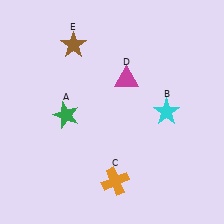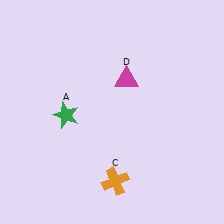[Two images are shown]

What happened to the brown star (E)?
The brown star (E) was removed in Image 2. It was in the top-left area of Image 1.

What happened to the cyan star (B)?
The cyan star (B) was removed in Image 2. It was in the top-right area of Image 1.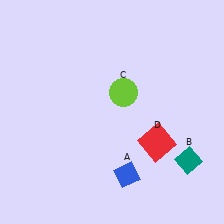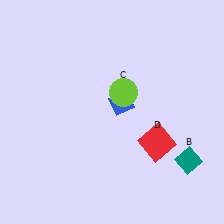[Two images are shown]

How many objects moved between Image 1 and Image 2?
1 object moved between the two images.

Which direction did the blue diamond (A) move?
The blue diamond (A) moved up.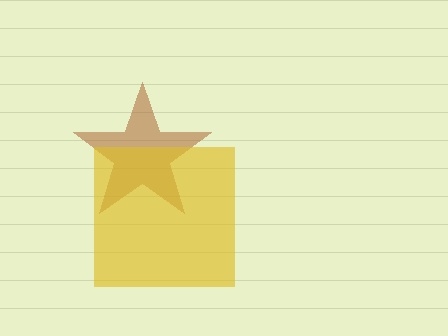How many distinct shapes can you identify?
There are 2 distinct shapes: a brown star, a yellow square.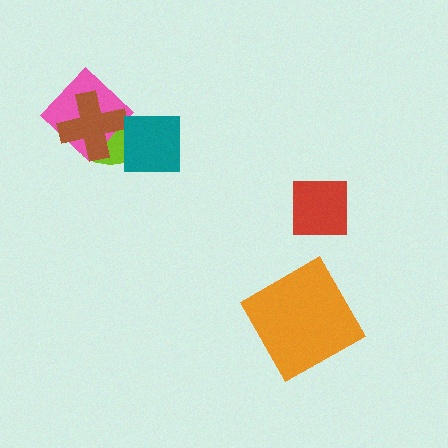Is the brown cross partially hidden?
Yes, it is partially covered by another shape.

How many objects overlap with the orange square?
0 objects overlap with the orange square.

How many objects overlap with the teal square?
3 objects overlap with the teal square.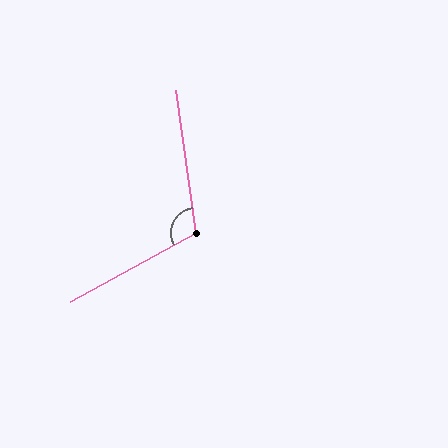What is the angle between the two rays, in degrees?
Approximately 111 degrees.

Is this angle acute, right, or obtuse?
It is obtuse.